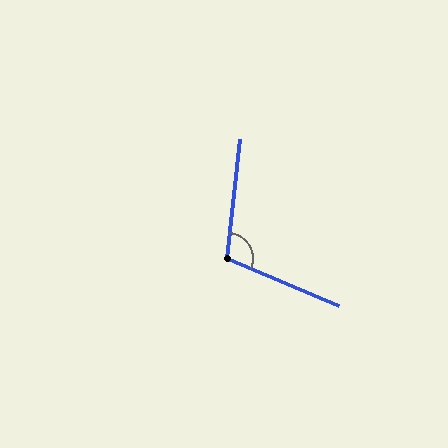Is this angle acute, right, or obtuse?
It is obtuse.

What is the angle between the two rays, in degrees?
Approximately 107 degrees.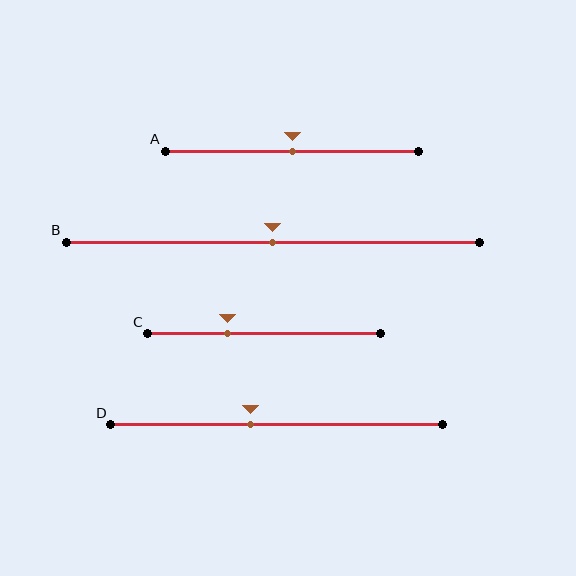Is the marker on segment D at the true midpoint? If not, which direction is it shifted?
No, the marker on segment D is shifted to the left by about 8% of the segment length.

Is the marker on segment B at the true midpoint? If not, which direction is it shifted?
Yes, the marker on segment B is at the true midpoint.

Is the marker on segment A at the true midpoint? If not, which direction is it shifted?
Yes, the marker on segment A is at the true midpoint.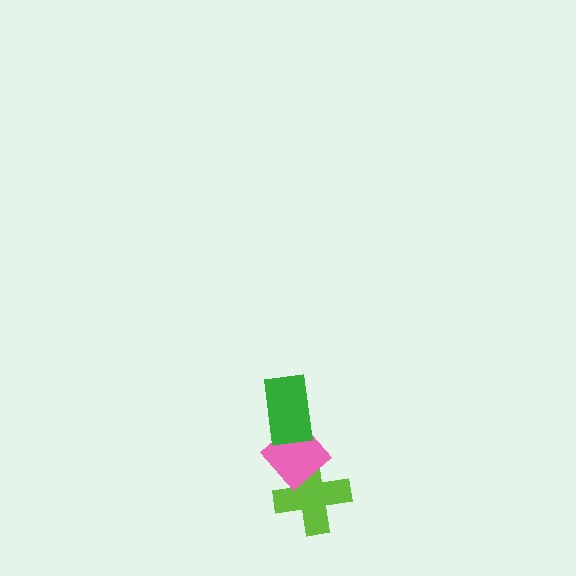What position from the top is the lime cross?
The lime cross is 3rd from the top.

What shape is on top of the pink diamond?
The green rectangle is on top of the pink diamond.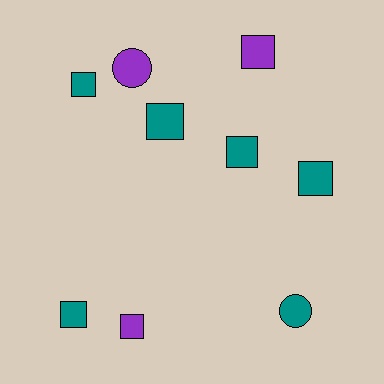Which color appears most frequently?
Teal, with 6 objects.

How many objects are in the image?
There are 9 objects.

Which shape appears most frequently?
Square, with 7 objects.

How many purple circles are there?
There is 1 purple circle.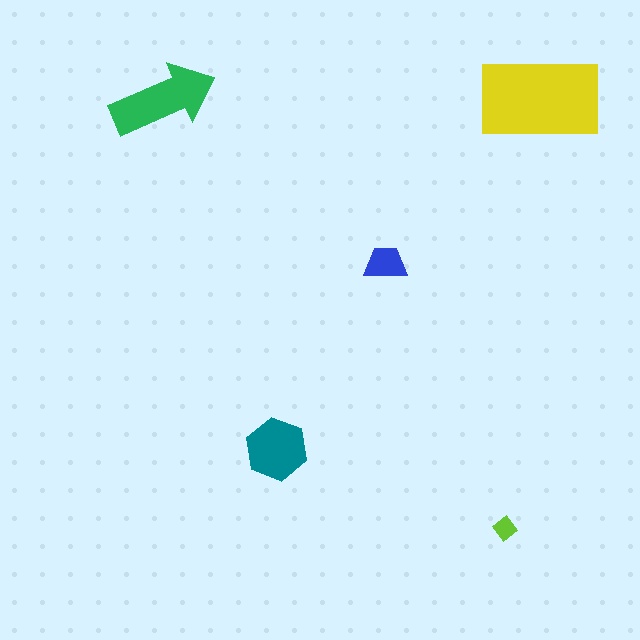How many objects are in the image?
There are 5 objects in the image.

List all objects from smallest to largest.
The lime diamond, the blue trapezoid, the teal hexagon, the green arrow, the yellow rectangle.